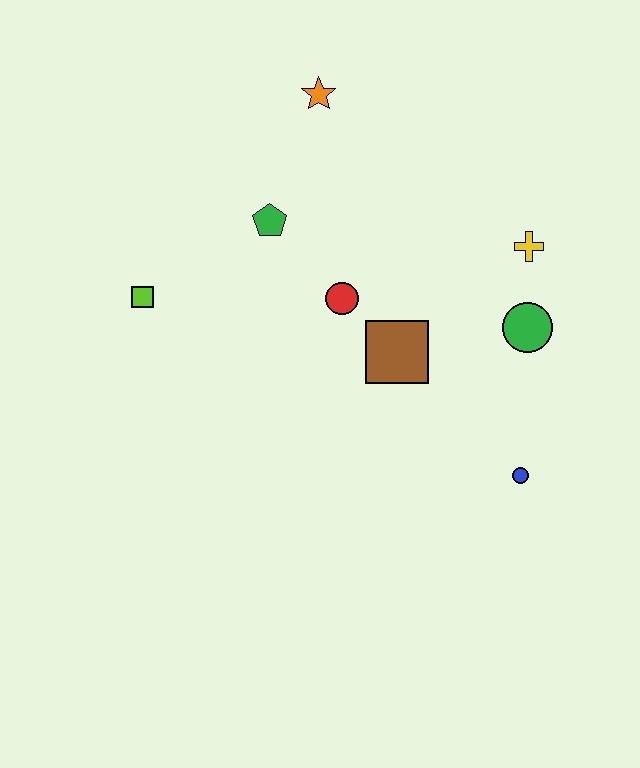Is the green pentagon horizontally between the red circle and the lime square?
Yes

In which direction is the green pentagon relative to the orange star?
The green pentagon is below the orange star.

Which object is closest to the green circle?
The yellow cross is closest to the green circle.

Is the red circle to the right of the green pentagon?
Yes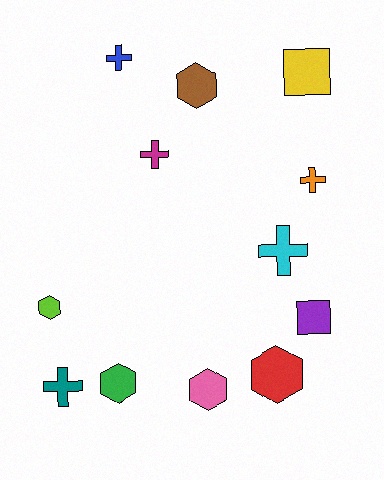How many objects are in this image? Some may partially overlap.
There are 12 objects.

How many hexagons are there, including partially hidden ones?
There are 5 hexagons.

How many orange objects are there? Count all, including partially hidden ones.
There is 1 orange object.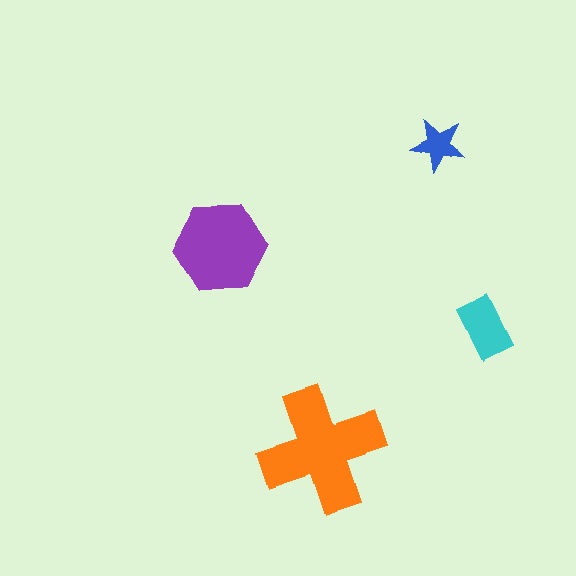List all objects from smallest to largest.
The blue star, the cyan rectangle, the purple hexagon, the orange cross.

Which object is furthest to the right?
The cyan rectangle is rightmost.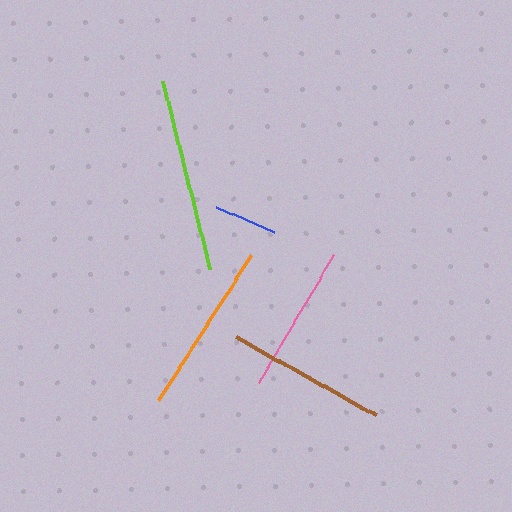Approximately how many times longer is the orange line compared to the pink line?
The orange line is approximately 1.2 times the length of the pink line.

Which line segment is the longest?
The lime line is the longest at approximately 194 pixels.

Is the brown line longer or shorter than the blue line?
The brown line is longer than the blue line.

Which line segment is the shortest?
The blue line is the shortest at approximately 63 pixels.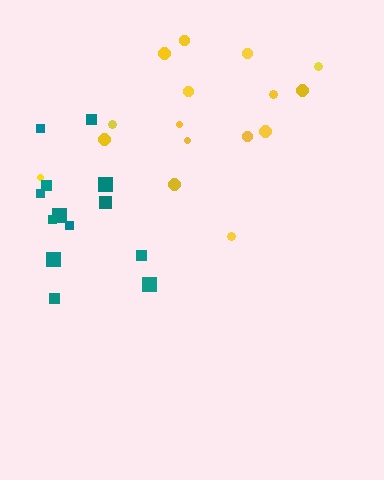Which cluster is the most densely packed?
Teal.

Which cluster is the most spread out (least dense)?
Yellow.